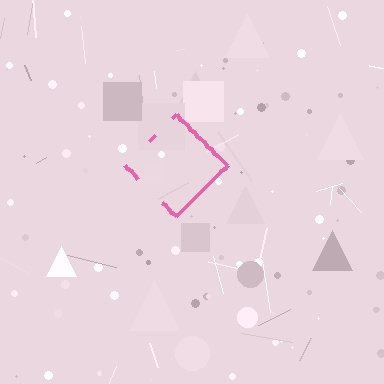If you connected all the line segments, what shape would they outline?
They would outline a diamond.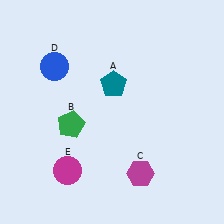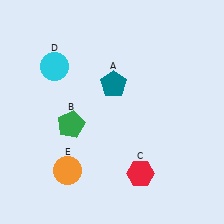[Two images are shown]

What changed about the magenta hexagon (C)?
In Image 1, C is magenta. In Image 2, it changed to red.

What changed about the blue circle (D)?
In Image 1, D is blue. In Image 2, it changed to cyan.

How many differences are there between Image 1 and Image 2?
There are 3 differences between the two images.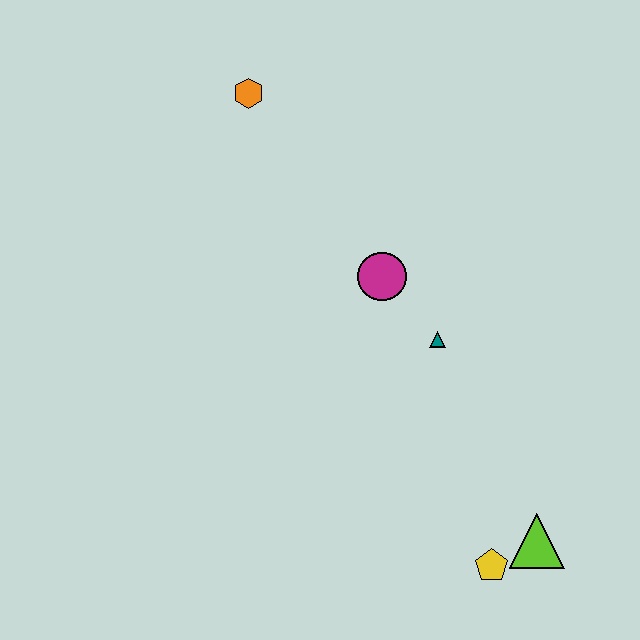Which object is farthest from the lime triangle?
The orange hexagon is farthest from the lime triangle.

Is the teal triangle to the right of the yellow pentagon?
No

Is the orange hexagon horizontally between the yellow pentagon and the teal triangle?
No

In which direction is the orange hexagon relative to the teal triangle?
The orange hexagon is above the teal triangle.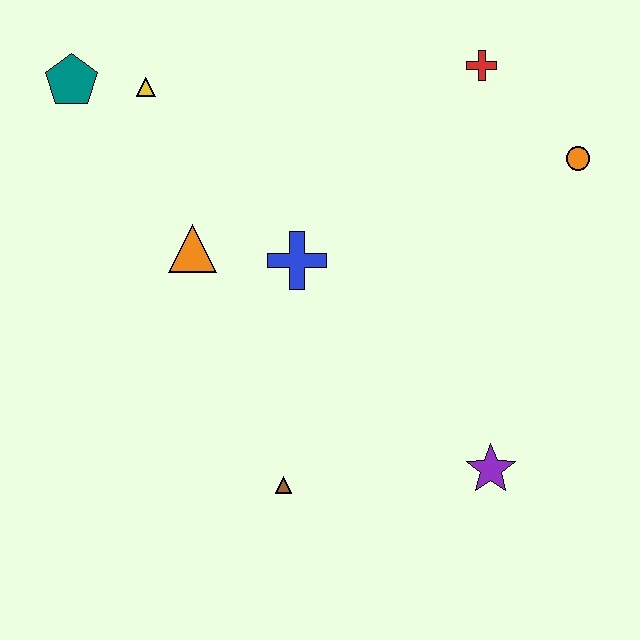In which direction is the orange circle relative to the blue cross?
The orange circle is to the right of the blue cross.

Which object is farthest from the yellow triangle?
The purple star is farthest from the yellow triangle.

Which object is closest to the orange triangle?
The blue cross is closest to the orange triangle.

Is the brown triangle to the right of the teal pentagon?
Yes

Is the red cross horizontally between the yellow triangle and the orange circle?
Yes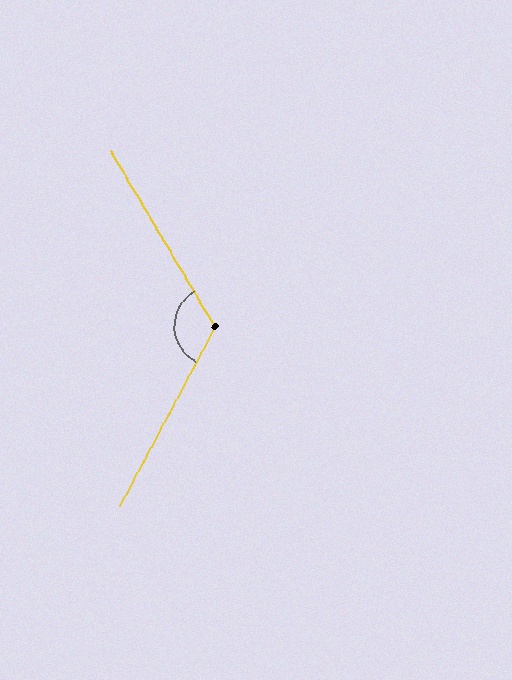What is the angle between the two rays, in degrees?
Approximately 122 degrees.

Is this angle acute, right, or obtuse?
It is obtuse.